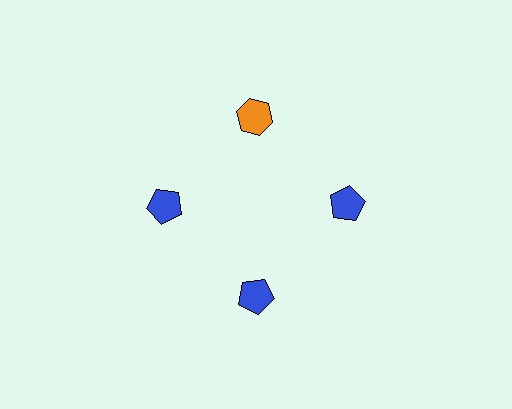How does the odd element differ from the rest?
It differs in both color (orange instead of blue) and shape (hexagon instead of pentagon).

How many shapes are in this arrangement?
There are 4 shapes arranged in a ring pattern.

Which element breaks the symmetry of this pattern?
The orange hexagon at roughly the 12 o'clock position breaks the symmetry. All other shapes are blue pentagons.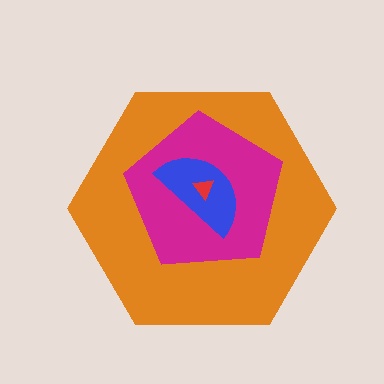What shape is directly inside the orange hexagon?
The magenta pentagon.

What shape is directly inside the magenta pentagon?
The blue semicircle.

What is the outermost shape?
The orange hexagon.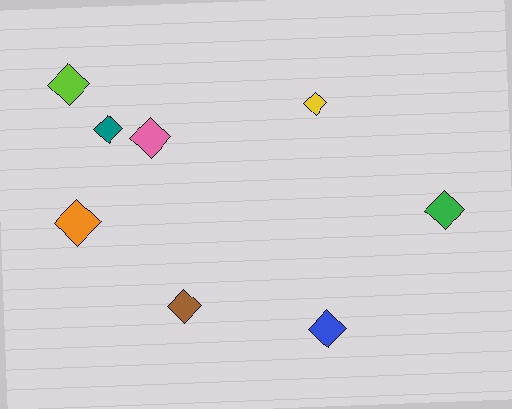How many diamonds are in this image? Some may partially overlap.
There are 8 diamonds.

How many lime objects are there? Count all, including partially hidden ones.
There is 1 lime object.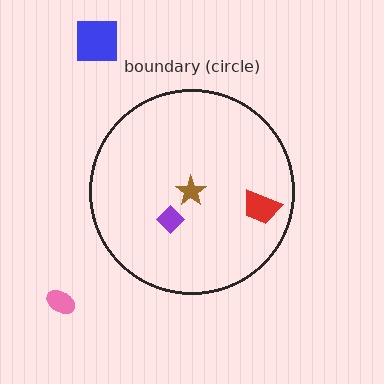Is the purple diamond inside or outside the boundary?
Inside.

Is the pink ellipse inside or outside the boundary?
Outside.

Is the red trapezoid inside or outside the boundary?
Inside.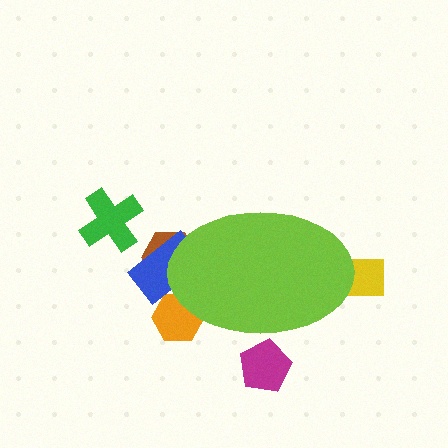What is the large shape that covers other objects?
A lime ellipse.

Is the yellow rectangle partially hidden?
Yes, the yellow rectangle is partially hidden behind the lime ellipse.